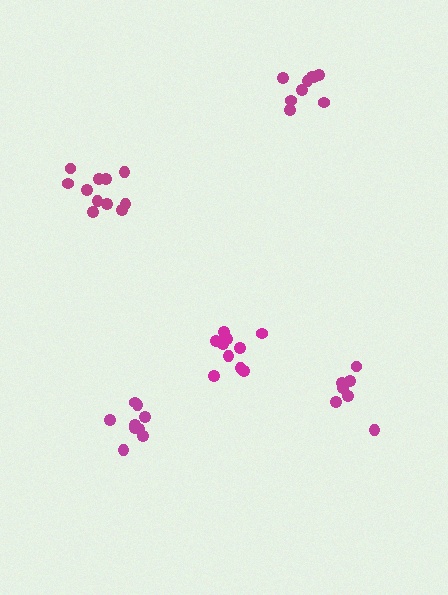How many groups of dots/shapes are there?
There are 5 groups.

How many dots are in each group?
Group 1: 11 dots, Group 2: 11 dots, Group 3: 9 dots, Group 4: 9 dots, Group 5: 7 dots (47 total).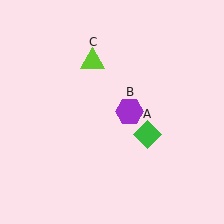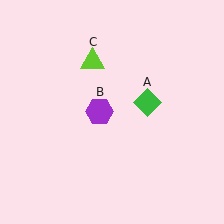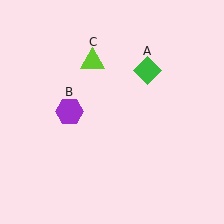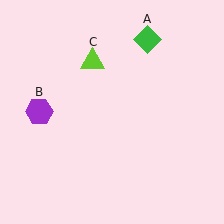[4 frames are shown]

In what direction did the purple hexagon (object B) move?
The purple hexagon (object B) moved left.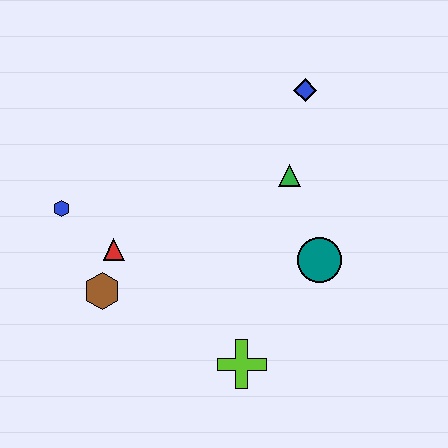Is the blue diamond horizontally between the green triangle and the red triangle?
No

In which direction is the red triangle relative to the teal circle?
The red triangle is to the left of the teal circle.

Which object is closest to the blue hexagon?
The red triangle is closest to the blue hexagon.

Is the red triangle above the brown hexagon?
Yes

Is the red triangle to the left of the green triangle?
Yes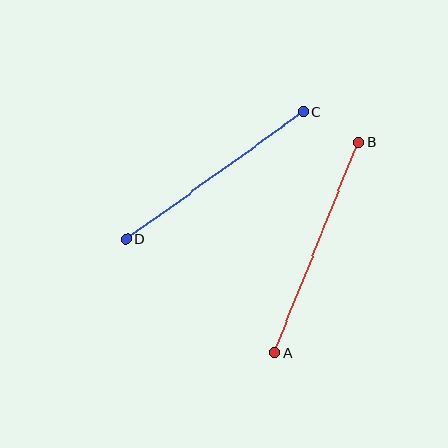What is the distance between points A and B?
The distance is approximately 227 pixels.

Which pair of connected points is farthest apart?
Points A and B are farthest apart.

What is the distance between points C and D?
The distance is approximately 218 pixels.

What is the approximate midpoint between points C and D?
The midpoint is at approximately (215, 175) pixels.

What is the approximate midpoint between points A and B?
The midpoint is at approximately (317, 248) pixels.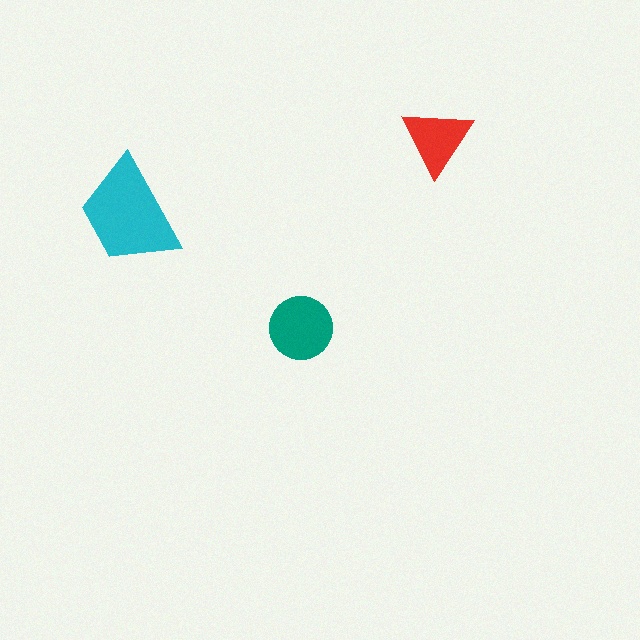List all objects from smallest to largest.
The red triangle, the teal circle, the cyan trapezoid.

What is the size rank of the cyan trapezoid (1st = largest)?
1st.